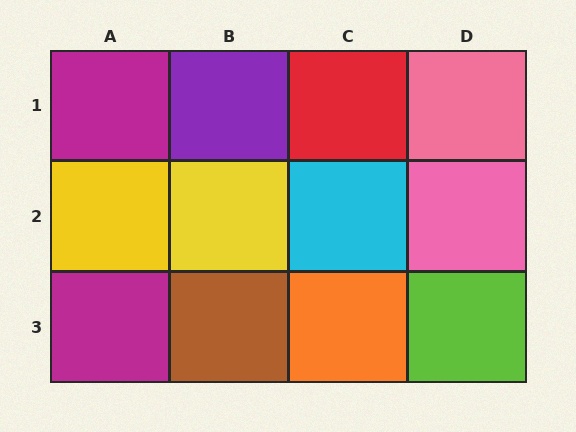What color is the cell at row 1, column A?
Magenta.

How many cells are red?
1 cell is red.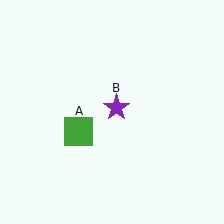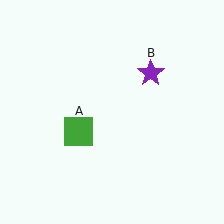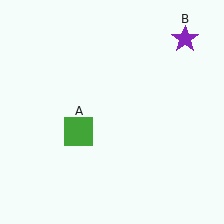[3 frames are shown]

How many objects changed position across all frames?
1 object changed position: purple star (object B).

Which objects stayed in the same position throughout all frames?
Green square (object A) remained stationary.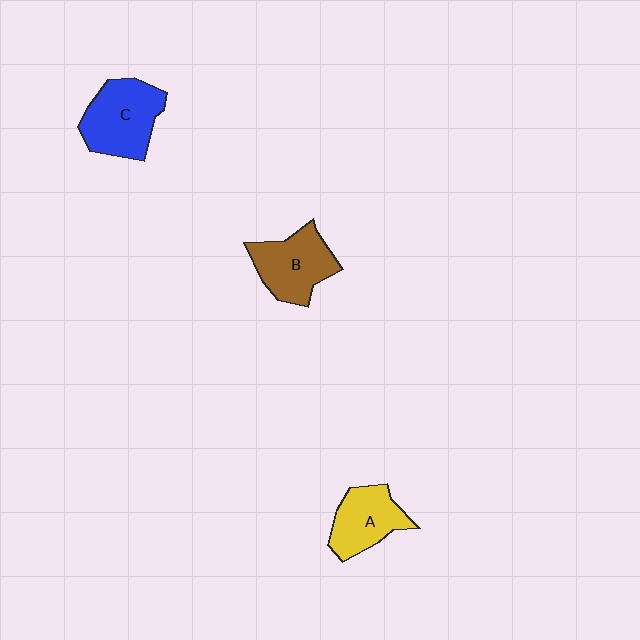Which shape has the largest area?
Shape C (blue).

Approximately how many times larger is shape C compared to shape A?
Approximately 1.3 times.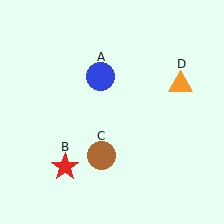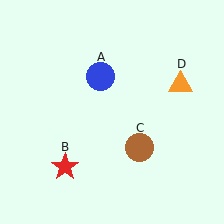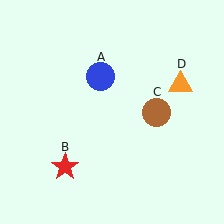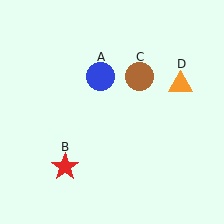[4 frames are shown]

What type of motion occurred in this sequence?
The brown circle (object C) rotated counterclockwise around the center of the scene.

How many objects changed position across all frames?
1 object changed position: brown circle (object C).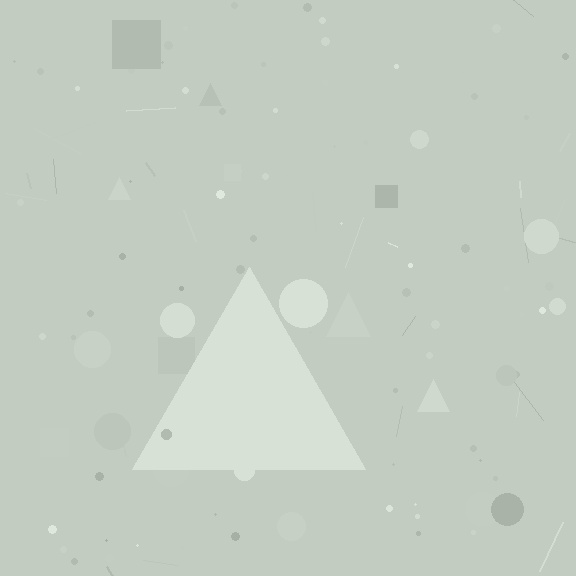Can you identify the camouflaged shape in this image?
The camouflaged shape is a triangle.